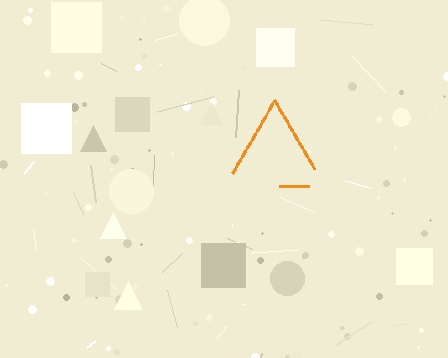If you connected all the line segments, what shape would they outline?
They would outline a triangle.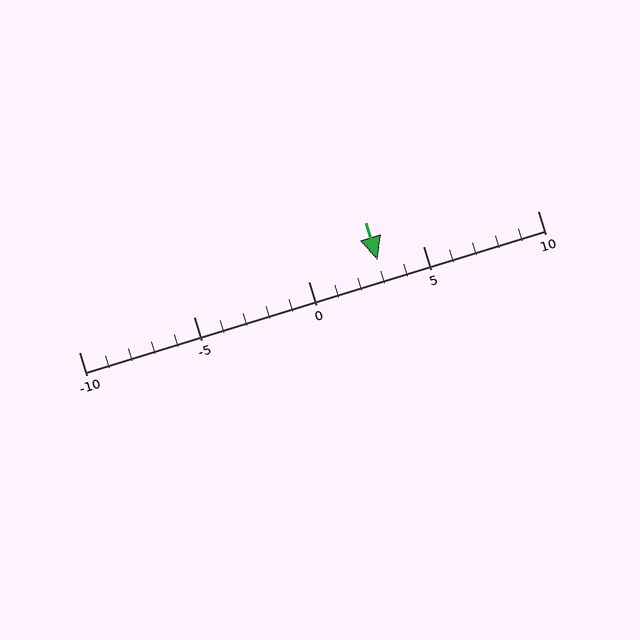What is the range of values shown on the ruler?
The ruler shows values from -10 to 10.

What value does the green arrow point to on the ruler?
The green arrow points to approximately 3.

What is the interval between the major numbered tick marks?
The major tick marks are spaced 5 units apart.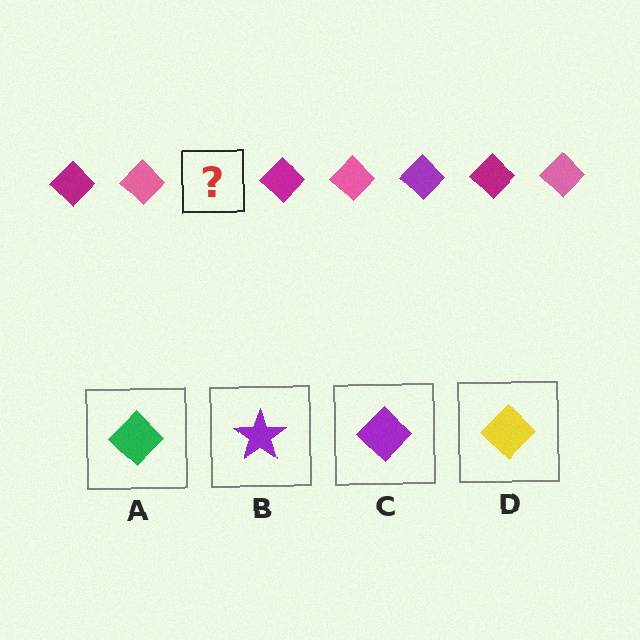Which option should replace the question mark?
Option C.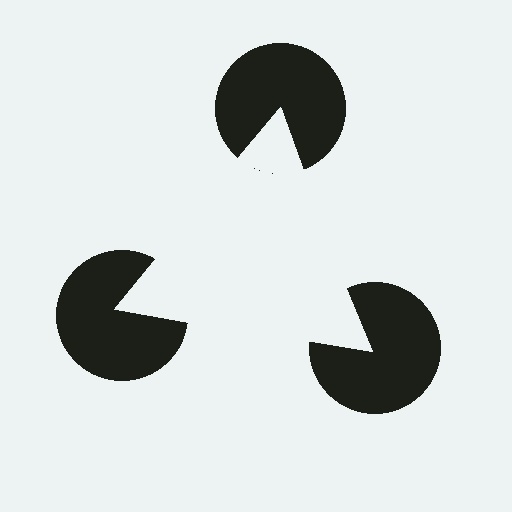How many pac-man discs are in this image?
There are 3 — one at each vertex of the illusory triangle.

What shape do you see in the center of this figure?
An illusory triangle — its edges are inferred from the aligned wedge cuts in the pac-man discs, not physically drawn.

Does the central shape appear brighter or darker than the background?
It typically appears slightly brighter than the background, even though no actual brightness change is drawn.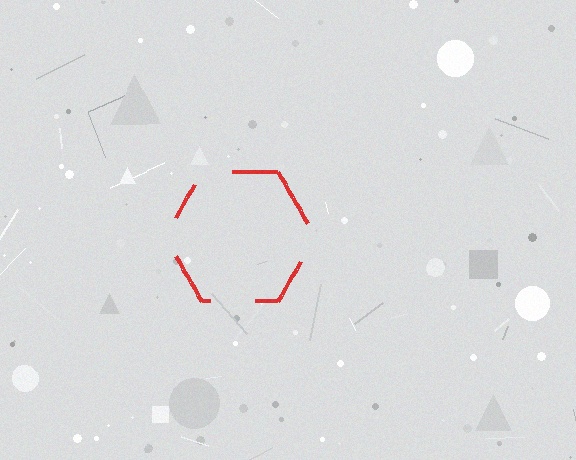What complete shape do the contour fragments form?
The contour fragments form a hexagon.